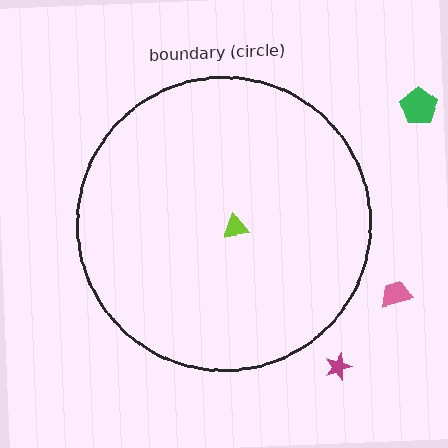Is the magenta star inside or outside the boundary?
Outside.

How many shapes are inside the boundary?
1 inside, 3 outside.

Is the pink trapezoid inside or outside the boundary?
Outside.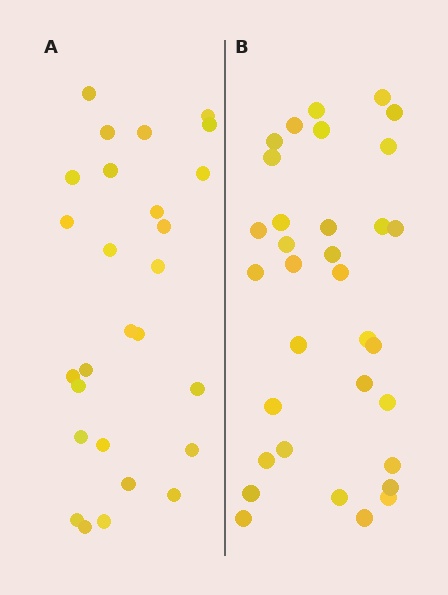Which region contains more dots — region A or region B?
Region B (the right region) has more dots.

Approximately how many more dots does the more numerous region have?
Region B has about 6 more dots than region A.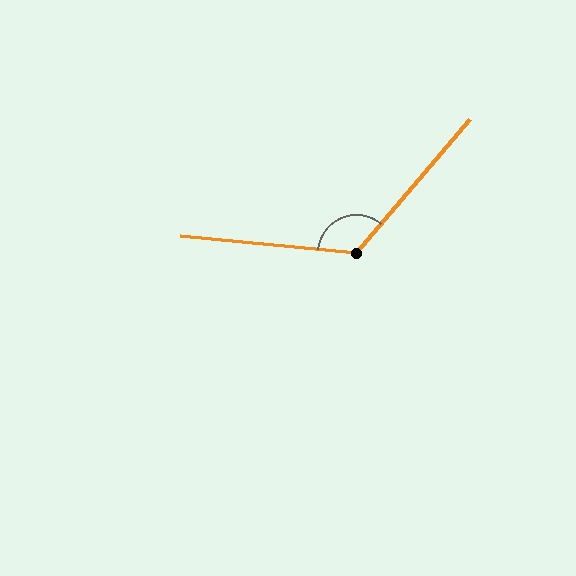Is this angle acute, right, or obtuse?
It is obtuse.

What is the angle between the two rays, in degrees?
Approximately 125 degrees.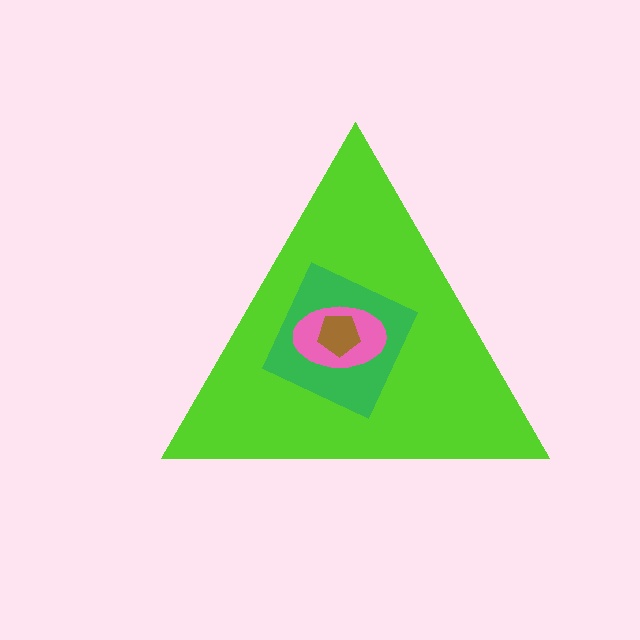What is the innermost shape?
The brown pentagon.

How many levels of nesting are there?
4.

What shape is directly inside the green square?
The pink ellipse.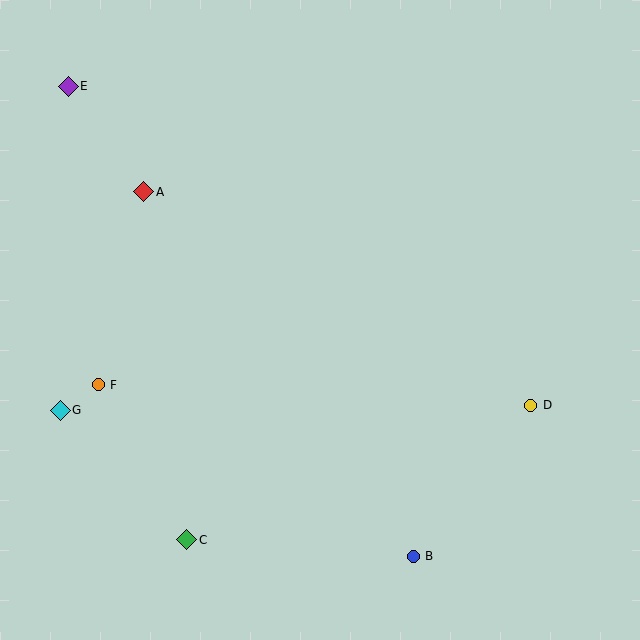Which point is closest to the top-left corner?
Point E is closest to the top-left corner.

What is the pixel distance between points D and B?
The distance between D and B is 191 pixels.